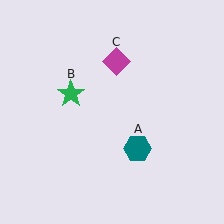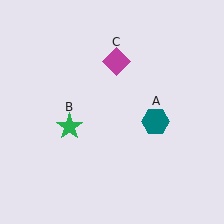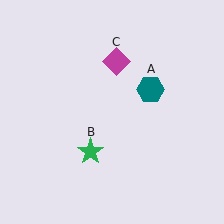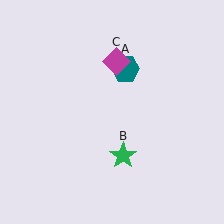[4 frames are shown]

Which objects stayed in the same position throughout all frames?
Magenta diamond (object C) remained stationary.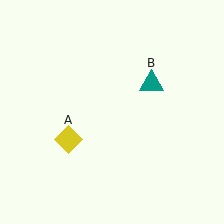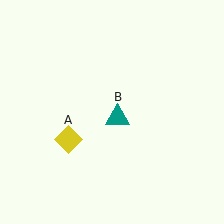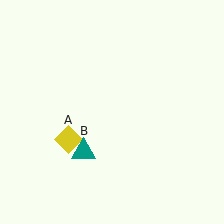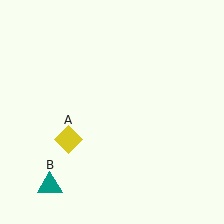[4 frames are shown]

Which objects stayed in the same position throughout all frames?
Yellow diamond (object A) remained stationary.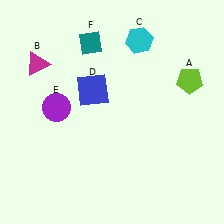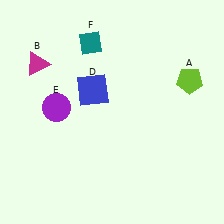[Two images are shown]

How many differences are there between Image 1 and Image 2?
There is 1 difference between the two images.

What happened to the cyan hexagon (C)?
The cyan hexagon (C) was removed in Image 2. It was in the top-right area of Image 1.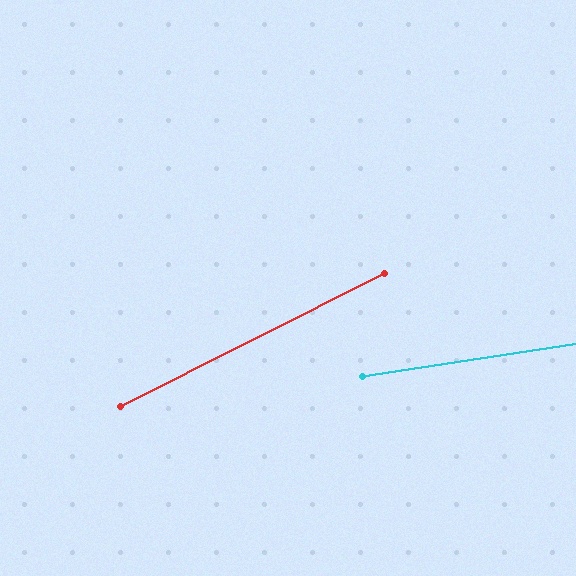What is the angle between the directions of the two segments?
Approximately 18 degrees.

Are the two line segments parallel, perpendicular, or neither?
Neither parallel nor perpendicular — they differ by about 18°.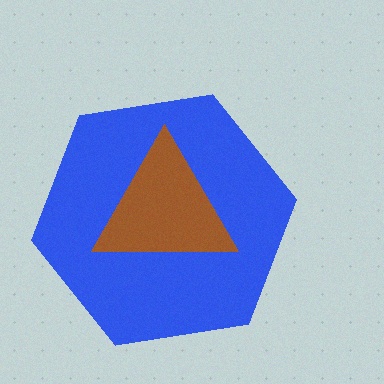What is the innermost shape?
The brown triangle.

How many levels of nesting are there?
2.